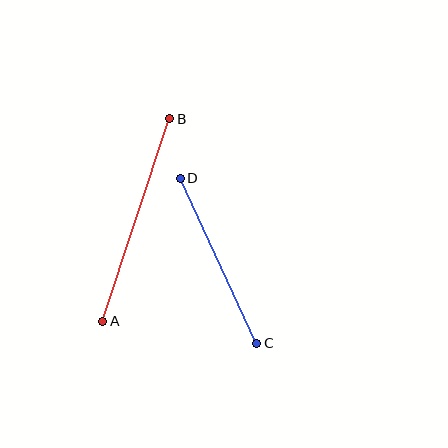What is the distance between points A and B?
The distance is approximately 213 pixels.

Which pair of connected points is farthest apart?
Points A and B are farthest apart.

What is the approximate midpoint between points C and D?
The midpoint is at approximately (219, 261) pixels.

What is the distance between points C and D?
The distance is approximately 182 pixels.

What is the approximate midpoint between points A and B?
The midpoint is at approximately (136, 220) pixels.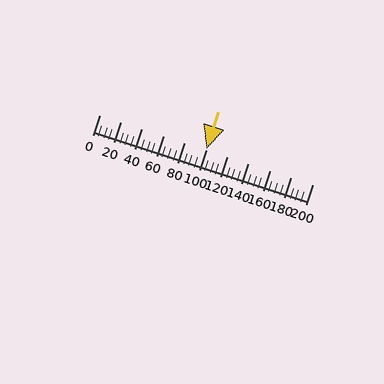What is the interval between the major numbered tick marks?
The major tick marks are spaced 20 units apart.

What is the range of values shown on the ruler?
The ruler shows values from 0 to 200.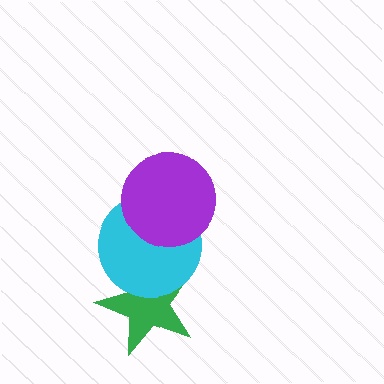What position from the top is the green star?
The green star is 3rd from the top.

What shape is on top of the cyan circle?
The purple circle is on top of the cyan circle.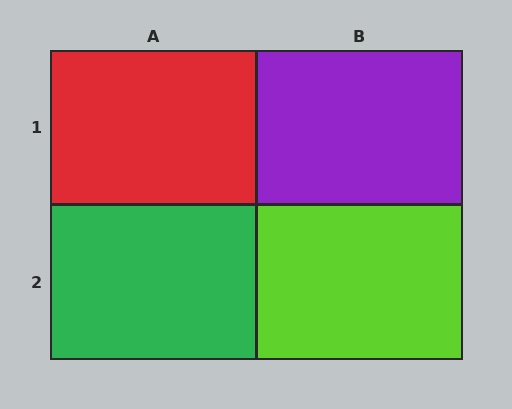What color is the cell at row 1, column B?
Purple.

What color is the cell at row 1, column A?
Red.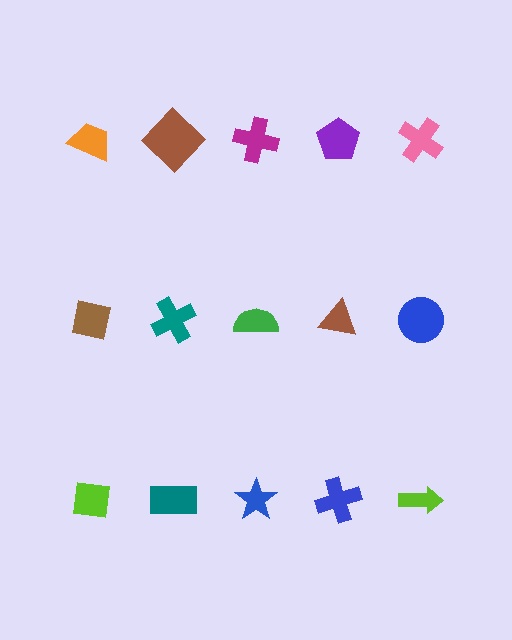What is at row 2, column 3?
A green semicircle.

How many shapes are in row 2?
5 shapes.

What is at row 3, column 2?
A teal rectangle.